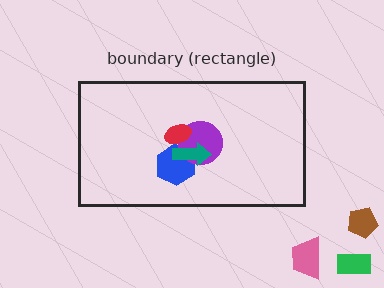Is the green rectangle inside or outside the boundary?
Outside.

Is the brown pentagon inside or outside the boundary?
Outside.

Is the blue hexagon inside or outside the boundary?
Inside.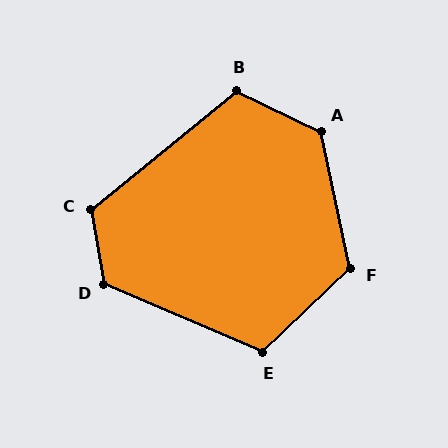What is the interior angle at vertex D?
Approximately 124 degrees (obtuse).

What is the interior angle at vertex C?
Approximately 119 degrees (obtuse).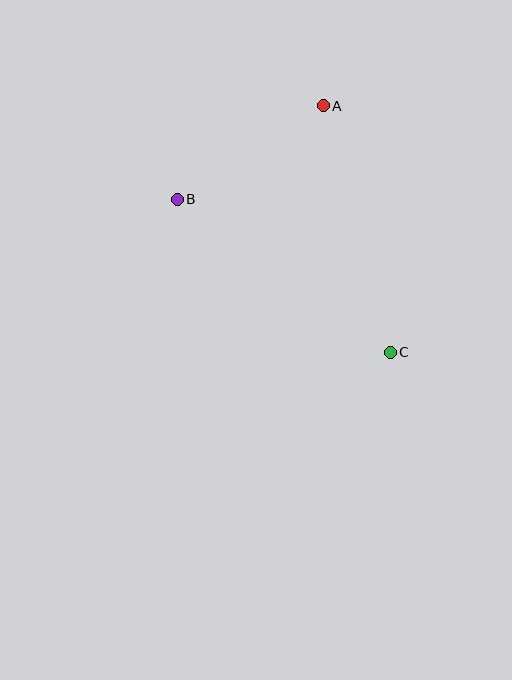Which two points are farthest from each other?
Points B and C are farthest from each other.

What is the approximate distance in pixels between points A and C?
The distance between A and C is approximately 255 pixels.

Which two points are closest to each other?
Points A and B are closest to each other.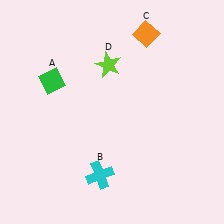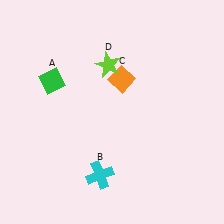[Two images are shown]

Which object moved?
The orange diamond (C) moved down.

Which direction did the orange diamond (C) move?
The orange diamond (C) moved down.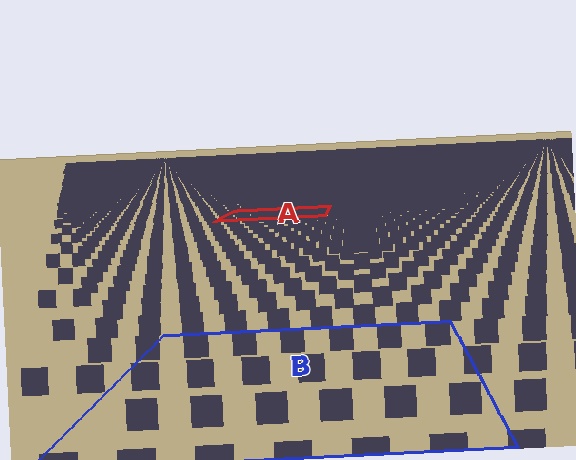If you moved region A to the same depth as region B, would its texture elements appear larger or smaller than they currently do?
They would appear larger. At a closer depth, the same texture elements are projected at a bigger on-screen size.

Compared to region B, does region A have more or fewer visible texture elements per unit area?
Region A has more texture elements per unit area — they are packed more densely because it is farther away.